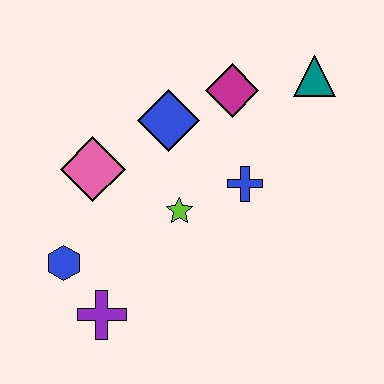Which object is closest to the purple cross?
The blue hexagon is closest to the purple cross.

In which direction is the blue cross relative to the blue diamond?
The blue cross is to the right of the blue diamond.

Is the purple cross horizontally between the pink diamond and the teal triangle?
Yes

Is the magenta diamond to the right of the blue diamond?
Yes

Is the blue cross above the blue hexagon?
Yes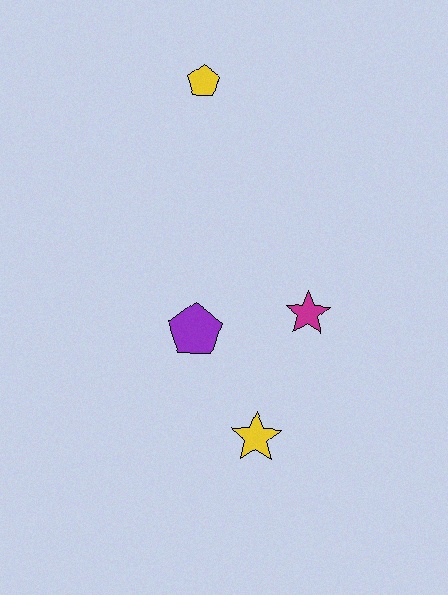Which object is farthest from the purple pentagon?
The yellow pentagon is farthest from the purple pentagon.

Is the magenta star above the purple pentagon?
Yes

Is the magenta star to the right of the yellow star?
Yes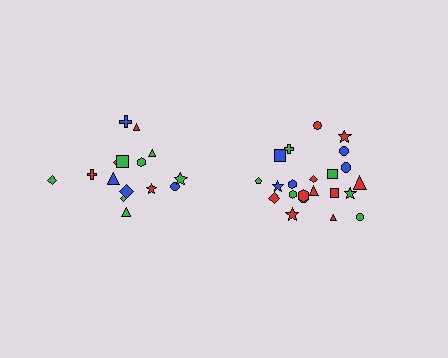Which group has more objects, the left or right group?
The right group.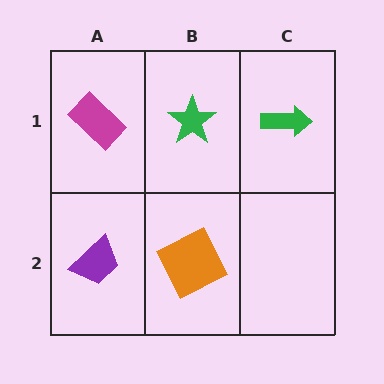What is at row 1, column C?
A green arrow.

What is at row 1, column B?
A green star.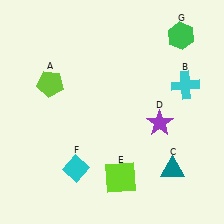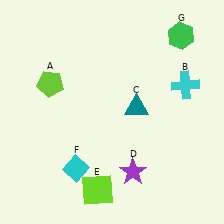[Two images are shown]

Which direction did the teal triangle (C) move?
The teal triangle (C) moved up.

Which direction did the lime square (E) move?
The lime square (E) moved left.